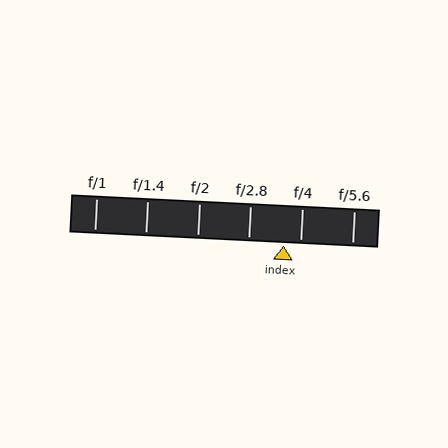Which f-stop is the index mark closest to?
The index mark is closest to f/4.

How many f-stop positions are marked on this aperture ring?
There are 6 f-stop positions marked.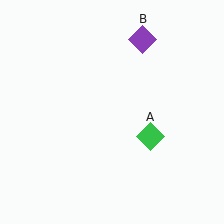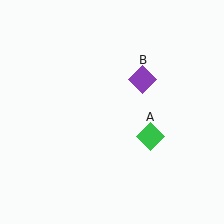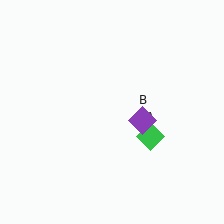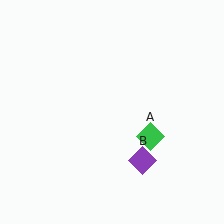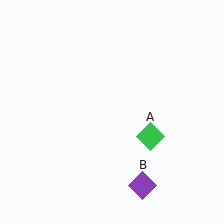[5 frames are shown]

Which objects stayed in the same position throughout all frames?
Green diamond (object A) remained stationary.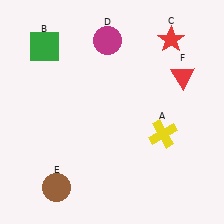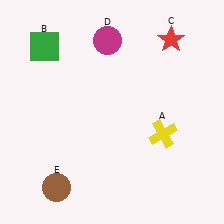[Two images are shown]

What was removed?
The red triangle (F) was removed in Image 2.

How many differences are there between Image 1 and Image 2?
There is 1 difference between the two images.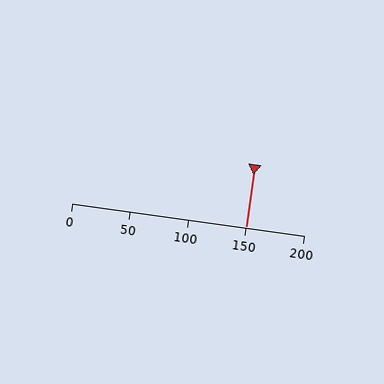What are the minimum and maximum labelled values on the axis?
The axis runs from 0 to 200.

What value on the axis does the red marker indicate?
The marker indicates approximately 150.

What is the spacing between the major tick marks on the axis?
The major ticks are spaced 50 apart.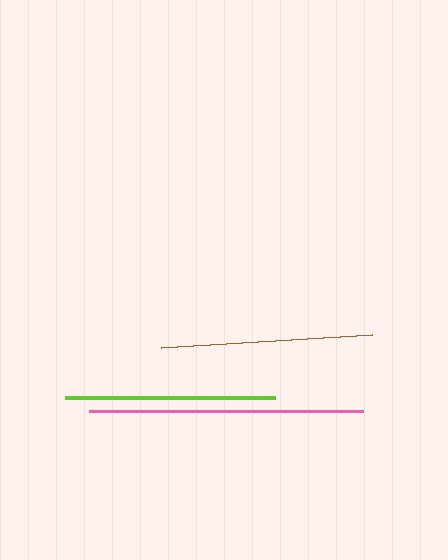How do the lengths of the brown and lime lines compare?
The brown and lime lines are approximately the same length.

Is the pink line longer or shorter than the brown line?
The pink line is longer than the brown line.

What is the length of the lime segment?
The lime segment is approximately 209 pixels long.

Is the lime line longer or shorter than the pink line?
The pink line is longer than the lime line.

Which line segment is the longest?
The pink line is the longest at approximately 274 pixels.